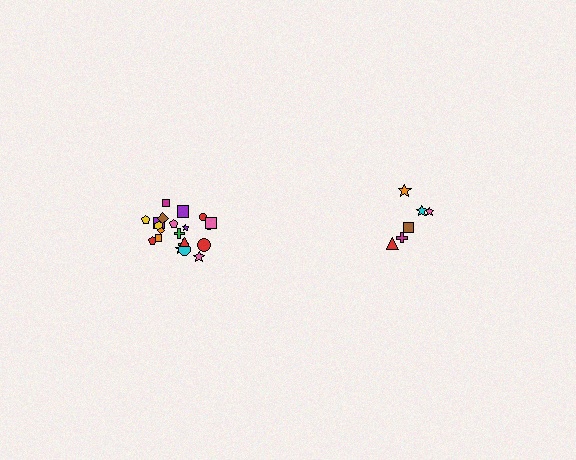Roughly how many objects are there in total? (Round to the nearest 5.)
Roughly 30 objects in total.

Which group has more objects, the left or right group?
The left group.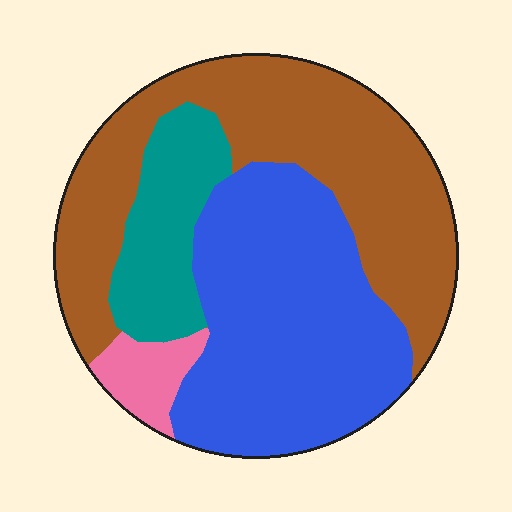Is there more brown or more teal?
Brown.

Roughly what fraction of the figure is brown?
Brown takes up about two fifths (2/5) of the figure.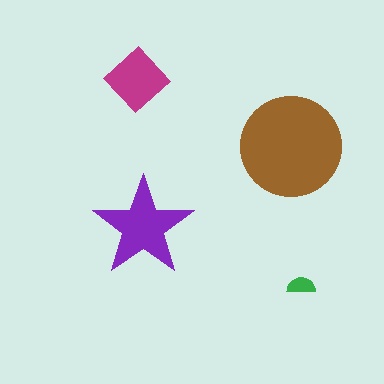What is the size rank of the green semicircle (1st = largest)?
4th.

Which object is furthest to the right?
The green semicircle is rightmost.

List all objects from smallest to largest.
The green semicircle, the magenta diamond, the purple star, the brown circle.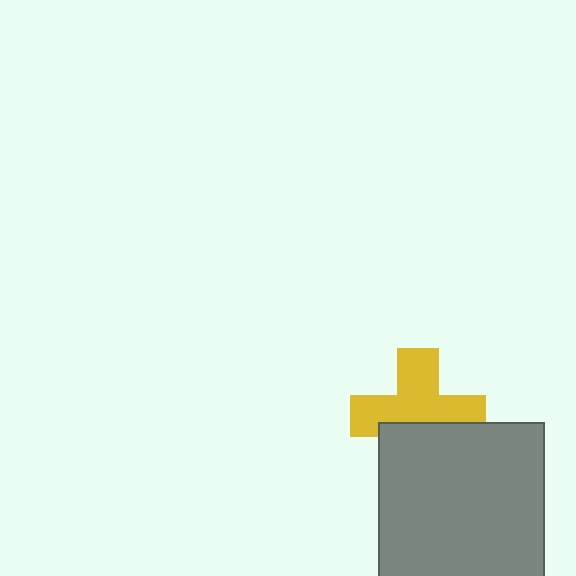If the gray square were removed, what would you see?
You would see the complete yellow cross.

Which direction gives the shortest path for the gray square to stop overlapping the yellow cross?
Moving down gives the shortest separation.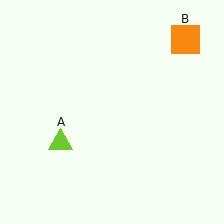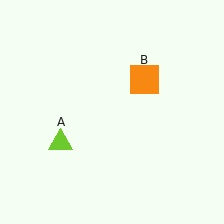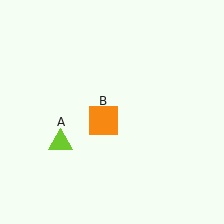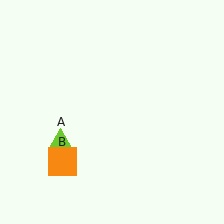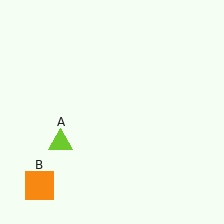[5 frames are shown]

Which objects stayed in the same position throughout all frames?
Lime triangle (object A) remained stationary.